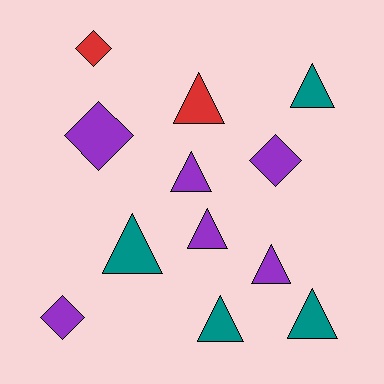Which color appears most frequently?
Purple, with 6 objects.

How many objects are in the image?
There are 12 objects.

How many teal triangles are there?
There are 4 teal triangles.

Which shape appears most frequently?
Triangle, with 8 objects.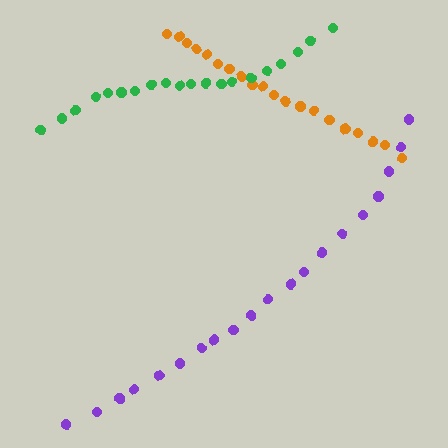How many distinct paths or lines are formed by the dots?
There are 3 distinct paths.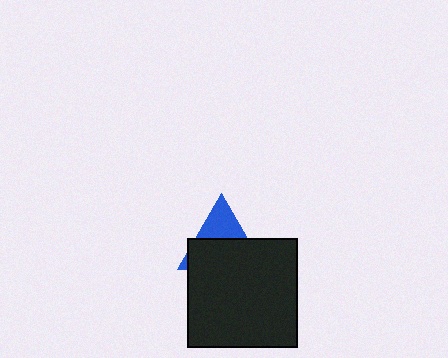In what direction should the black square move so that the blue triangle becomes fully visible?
The black square should move down. That is the shortest direction to clear the overlap and leave the blue triangle fully visible.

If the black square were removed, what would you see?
You would see the complete blue triangle.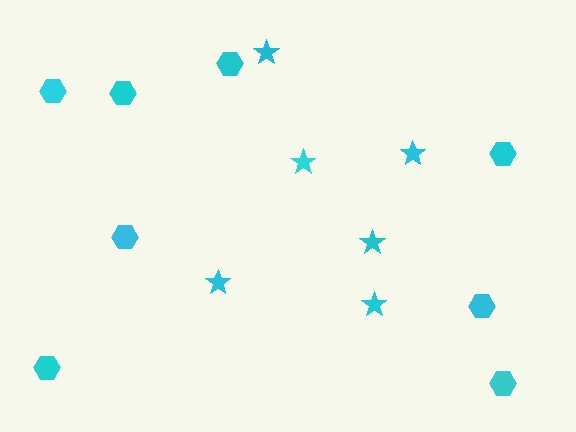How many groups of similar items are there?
There are 2 groups: one group of hexagons (8) and one group of stars (6).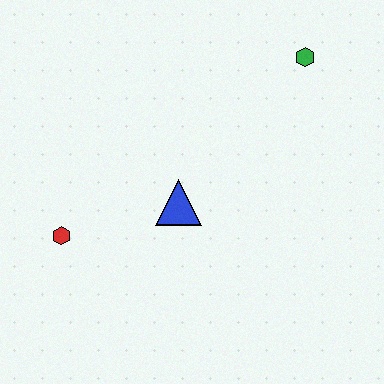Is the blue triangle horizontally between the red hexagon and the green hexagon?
Yes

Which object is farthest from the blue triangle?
The green hexagon is farthest from the blue triangle.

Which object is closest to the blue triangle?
The red hexagon is closest to the blue triangle.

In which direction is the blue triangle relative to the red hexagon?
The blue triangle is to the right of the red hexagon.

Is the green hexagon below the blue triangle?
No